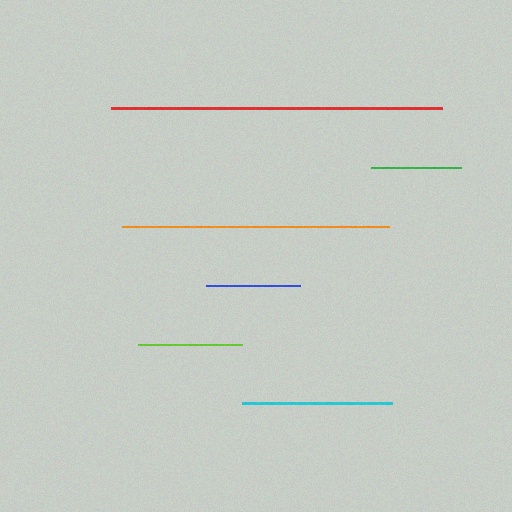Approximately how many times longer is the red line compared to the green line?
The red line is approximately 3.7 times the length of the green line.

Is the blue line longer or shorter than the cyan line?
The cyan line is longer than the blue line.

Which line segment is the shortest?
The green line is the shortest at approximately 89 pixels.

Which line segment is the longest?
The red line is the longest at approximately 331 pixels.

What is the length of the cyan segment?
The cyan segment is approximately 150 pixels long.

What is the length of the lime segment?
The lime segment is approximately 104 pixels long.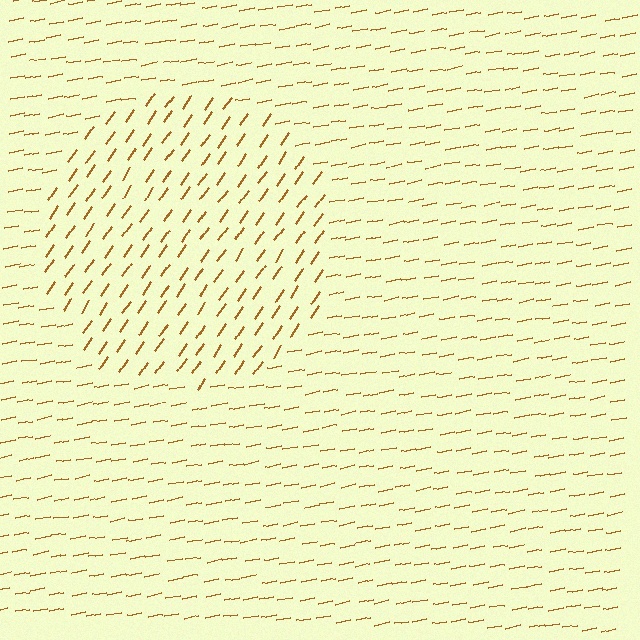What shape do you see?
I see a circle.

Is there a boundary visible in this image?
Yes, there is a texture boundary formed by a change in line orientation.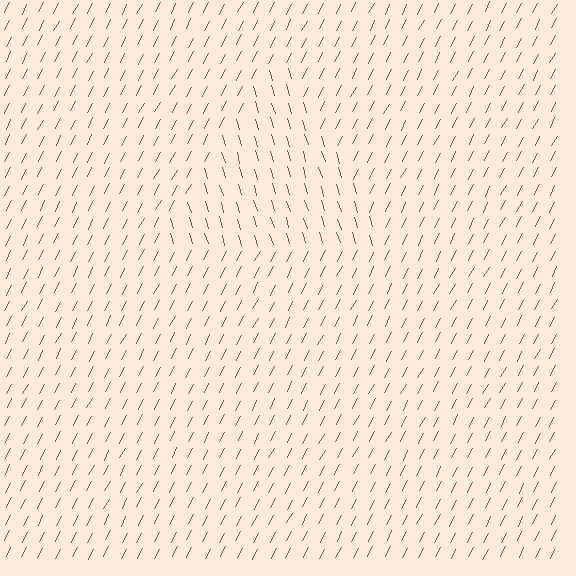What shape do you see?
I see a triangle.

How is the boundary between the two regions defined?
The boundary is defined purely by a change in line orientation (approximately 45 degrees difference). All lines are the same color and thickness.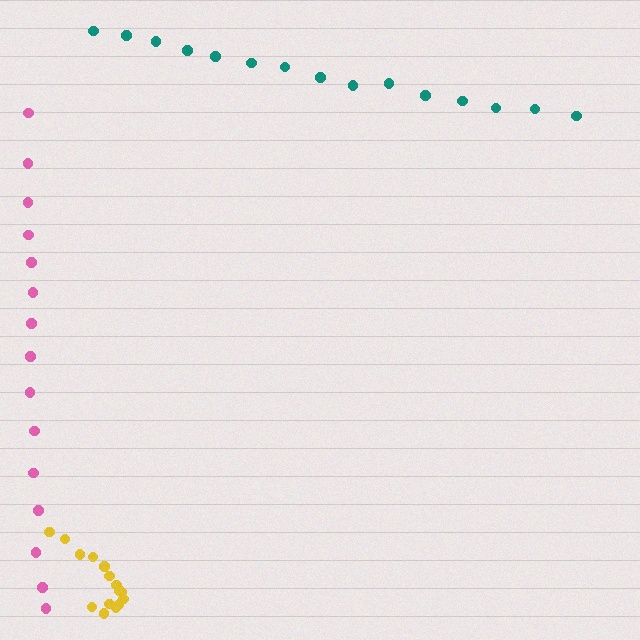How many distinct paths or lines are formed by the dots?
There are 3 distinct paths.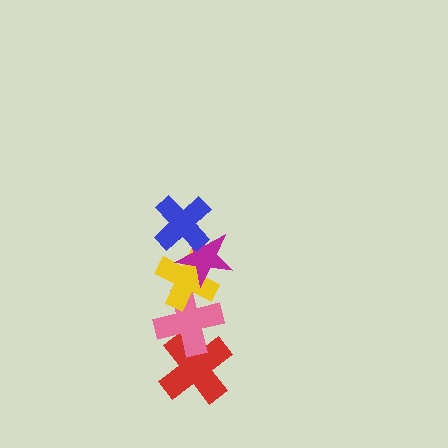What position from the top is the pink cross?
The pink cross is 4th from the top.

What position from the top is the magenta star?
The magenta star is 2nd from the top.